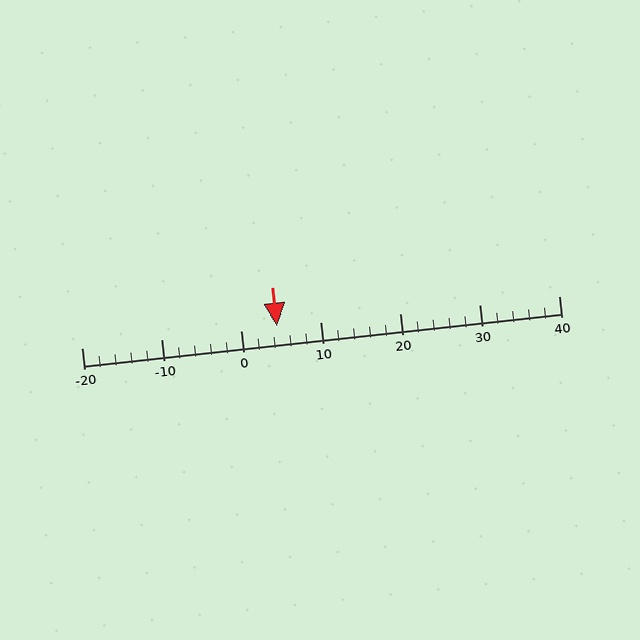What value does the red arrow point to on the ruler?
The red arrow points to approximately 5.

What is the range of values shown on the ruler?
The ruler shows values from -20 to 40.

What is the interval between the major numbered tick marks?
The major tick marks are spaced 10 units apart.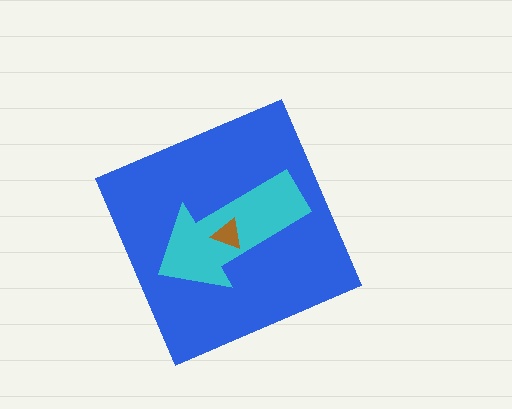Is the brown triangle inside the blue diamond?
Yes.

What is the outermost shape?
The blue diamond.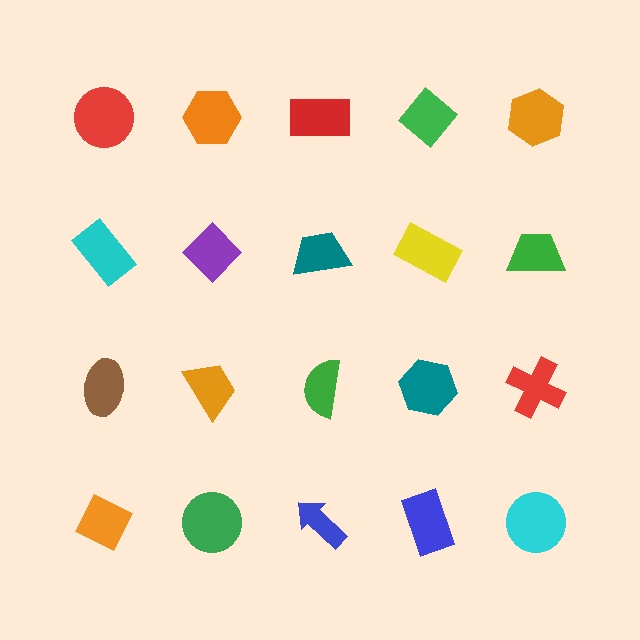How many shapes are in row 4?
5 shapes.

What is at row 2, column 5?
A green trapezoid.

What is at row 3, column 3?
A green semicircle.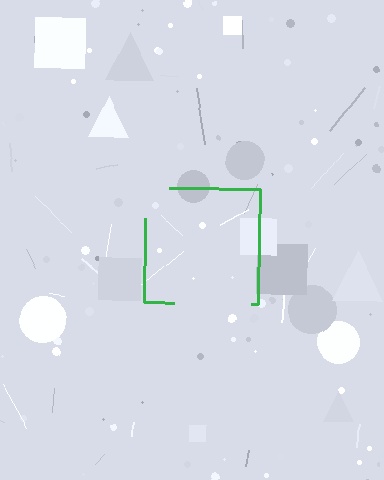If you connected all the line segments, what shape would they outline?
They would outline a square.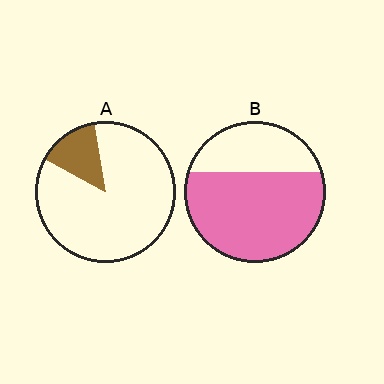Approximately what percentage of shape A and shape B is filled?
A is approximately 15% and B is approximately 70%.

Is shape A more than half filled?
No.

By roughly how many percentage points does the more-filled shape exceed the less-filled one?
By roughly 55 percentage points (B over A).